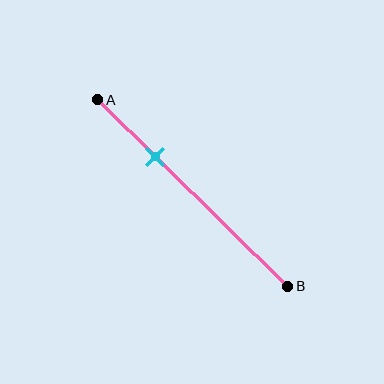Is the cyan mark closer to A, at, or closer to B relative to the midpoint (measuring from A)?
The cyan mark is closer to point A than the midpoint of segment AB.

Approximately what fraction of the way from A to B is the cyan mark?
The cyan mark is approximately 30% of the way from A to B.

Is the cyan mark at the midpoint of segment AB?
No, the mark is at about 30% from A, not at the 50% midpoint.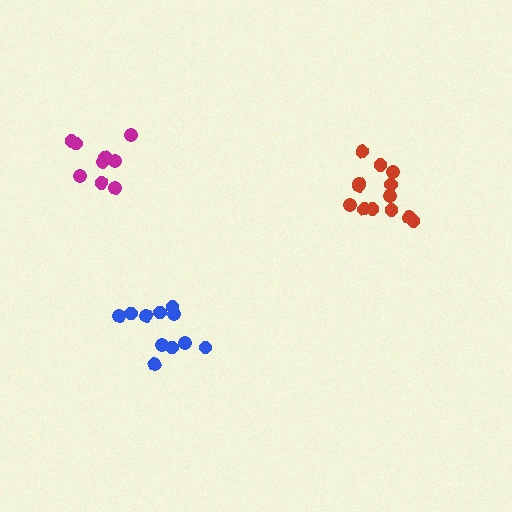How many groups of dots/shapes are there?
There are 3 groups.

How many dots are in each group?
Group 1: 11 dots, Group 2: 13 dots, Group 3: 9 dots (33 total).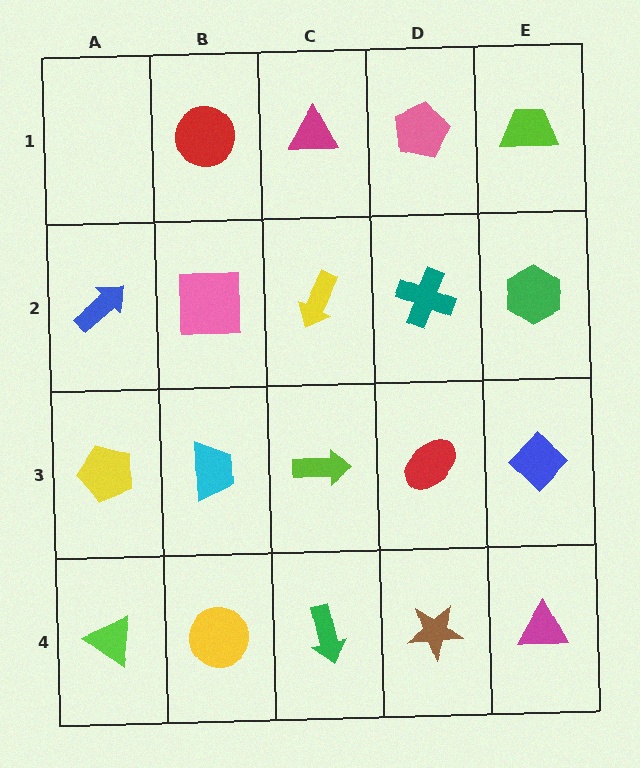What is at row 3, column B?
A cyan trapezoid.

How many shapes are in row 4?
5 shapes.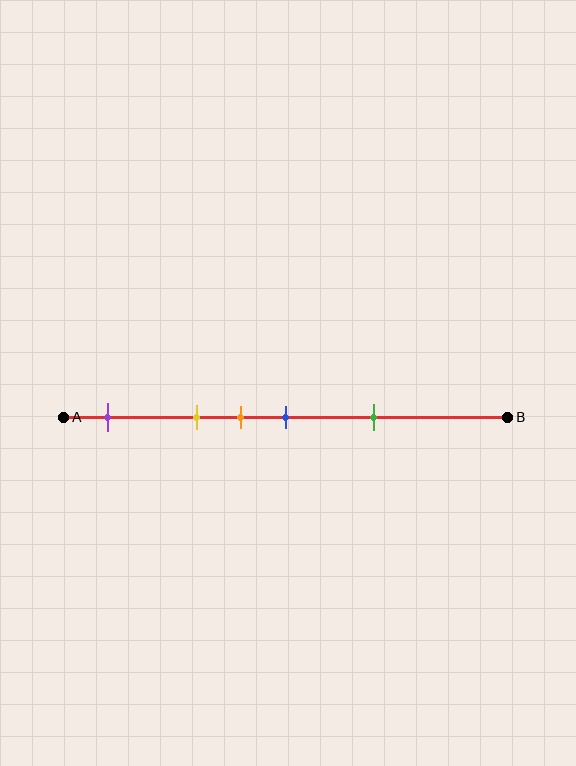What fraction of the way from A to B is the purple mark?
The purple mark is approximately 10% (0.1) of the way from A to B.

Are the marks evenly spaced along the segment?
No, the marks are not evenly spaced.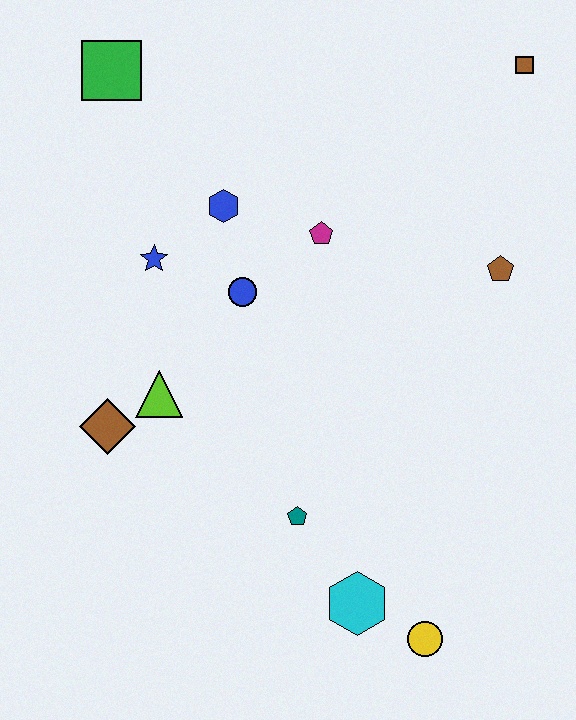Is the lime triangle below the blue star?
Yes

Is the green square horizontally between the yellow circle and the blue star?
No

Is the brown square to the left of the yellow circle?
No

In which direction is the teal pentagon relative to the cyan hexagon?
The teal pentagon is above the cyan hexagon.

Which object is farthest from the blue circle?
The yellow circle is farthest from the blue circle.